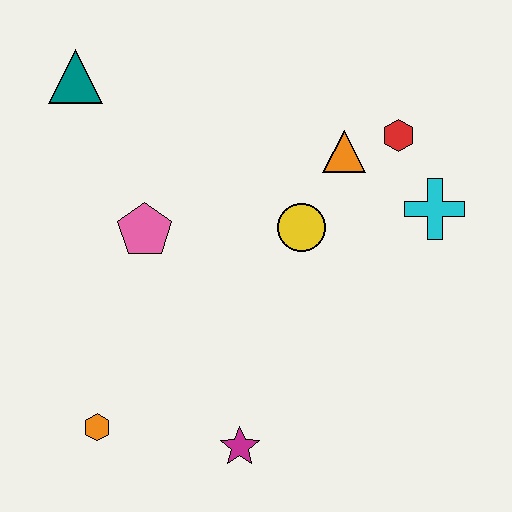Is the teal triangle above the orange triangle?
Yes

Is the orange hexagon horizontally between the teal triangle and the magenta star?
Yes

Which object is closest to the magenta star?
The orange hexagon is closest to the magenta star.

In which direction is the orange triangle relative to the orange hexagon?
The orange triangle is above the orange hexagon.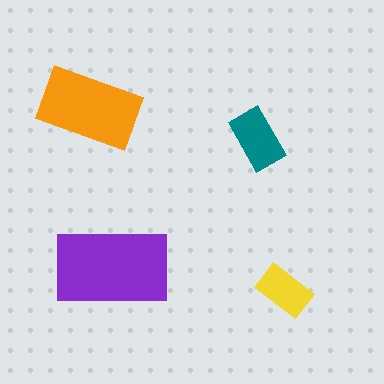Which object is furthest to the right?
The yellow rectangle is rightmost.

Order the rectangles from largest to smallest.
the purple one, the orange one, the teal one, the yellow one.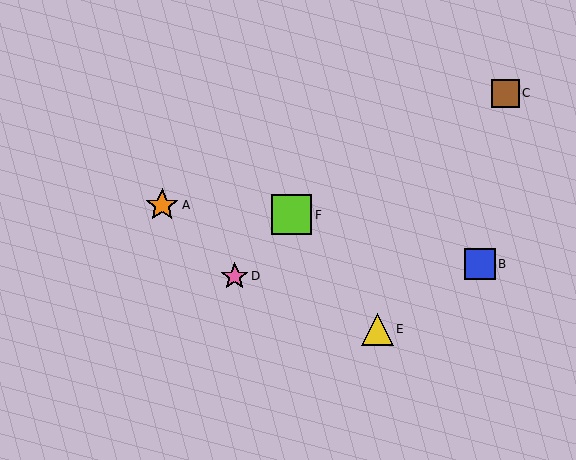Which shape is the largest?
The lime square (labeled F) is the largest.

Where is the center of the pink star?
The center of the pink star is at (235, 276).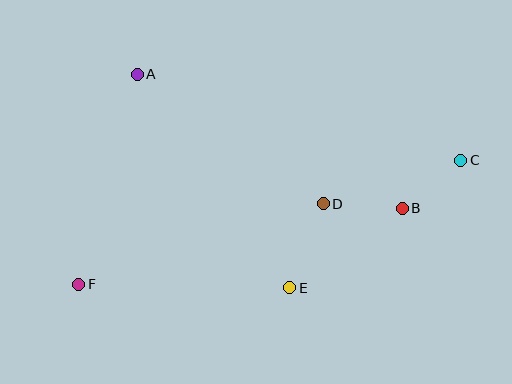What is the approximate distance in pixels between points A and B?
The distance between A and B is approximately 297 pixels.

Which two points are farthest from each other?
Points C and F are farthest from each other.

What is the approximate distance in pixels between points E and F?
The distance between E and F is approximately 211 pixels.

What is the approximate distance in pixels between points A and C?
The distance between A and C is approximately 335 pixels.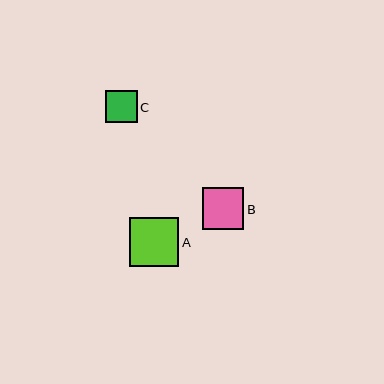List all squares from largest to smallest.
From largest to smallest: A, B, C.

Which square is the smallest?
Square C is the smallest with a size of approximately 32 pixels.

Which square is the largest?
Square A is the largest with a size of approximately 49 pixels.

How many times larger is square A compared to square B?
Square A is approximately 1.2 times the size of square B.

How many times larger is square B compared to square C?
Square B is approximately 1.3 times the size of square C.